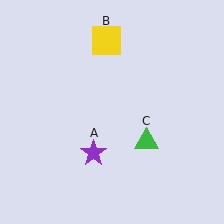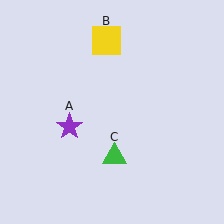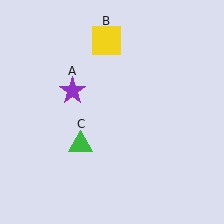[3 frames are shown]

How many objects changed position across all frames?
2 objects changed position: purple star (object A), green triangle (object C).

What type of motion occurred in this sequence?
The purple star (object A), green triangle (object C) rotated clockwise around the center of the scene.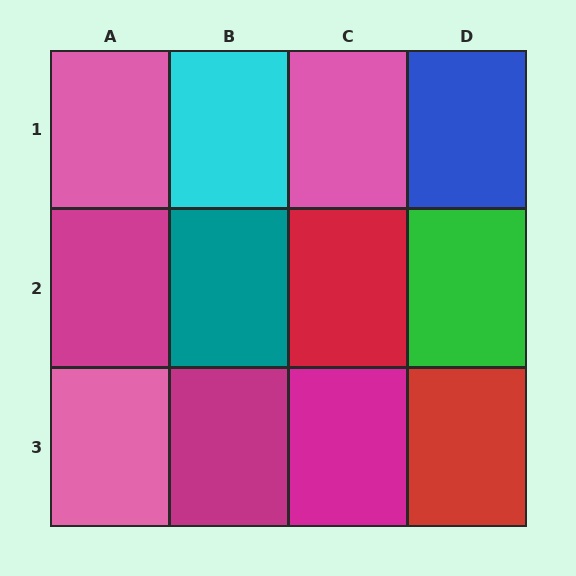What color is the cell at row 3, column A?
Pink.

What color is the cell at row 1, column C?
Pink.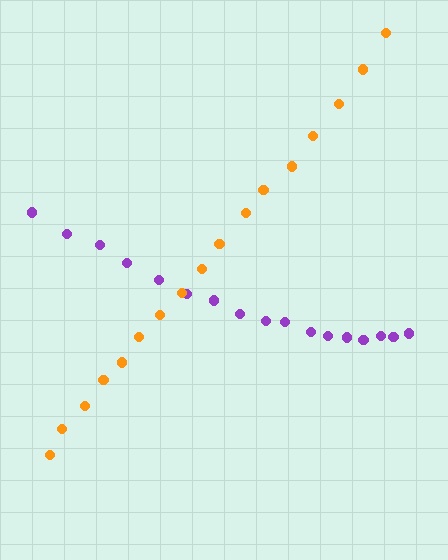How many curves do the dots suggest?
There are 2 distinct paths.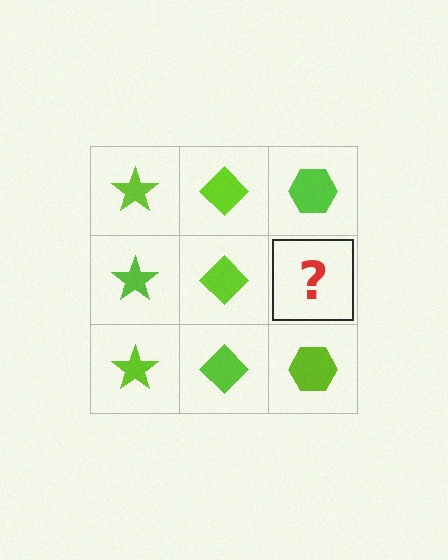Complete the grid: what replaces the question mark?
The question mark should be replaced with a lime hexagon.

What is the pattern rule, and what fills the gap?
The rule is that each column has a consistent shape. The gap should be filled with a lime hexagon.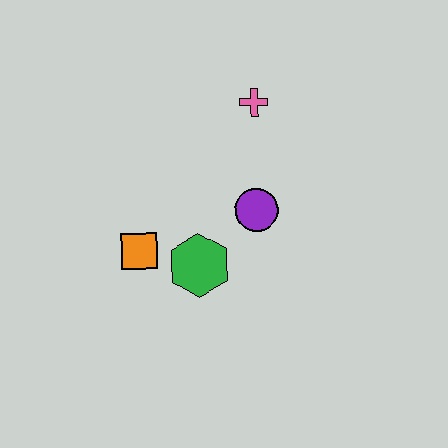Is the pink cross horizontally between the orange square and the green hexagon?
No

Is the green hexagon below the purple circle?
Yes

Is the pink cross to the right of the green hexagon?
Yes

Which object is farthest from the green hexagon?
The pink cross is farthest from the green hexagon.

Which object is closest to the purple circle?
The green hexagon is closest to the purple circle.